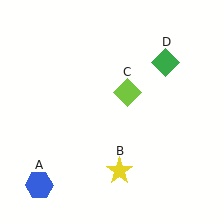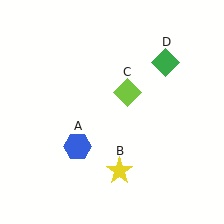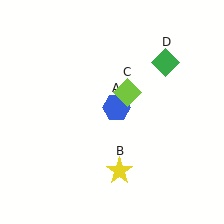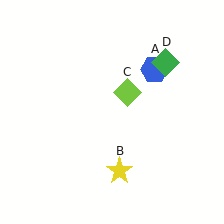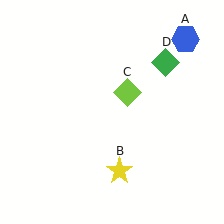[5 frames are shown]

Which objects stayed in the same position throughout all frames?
Yellow star (object B) and lime diamond (object C) and green diamond (object D) remained stationary.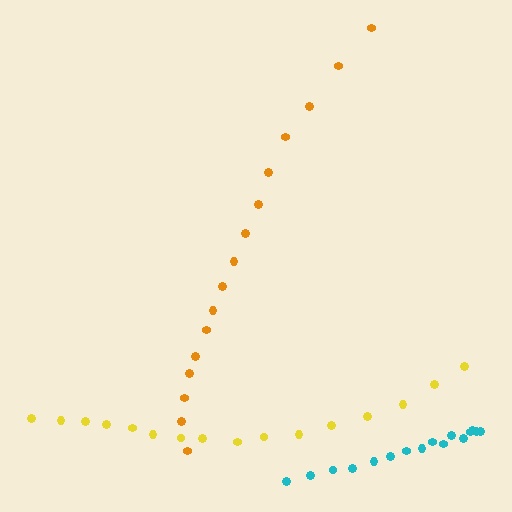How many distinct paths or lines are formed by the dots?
There are 3 distinct paths.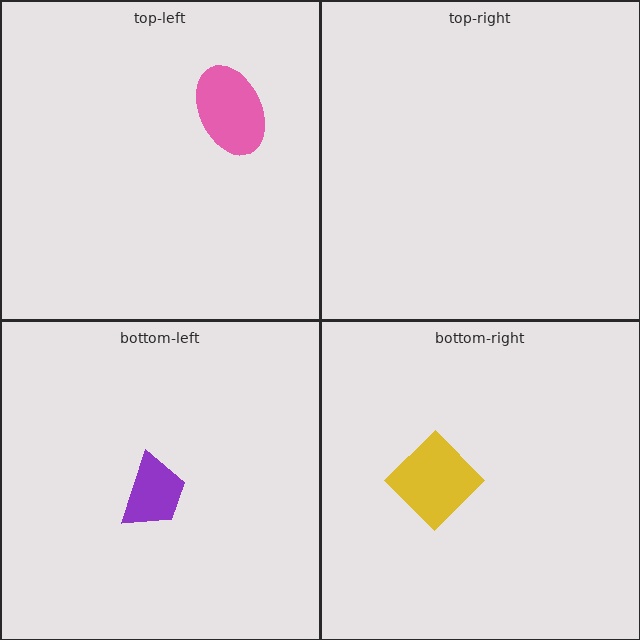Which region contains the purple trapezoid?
The bottom-left region.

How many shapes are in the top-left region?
1.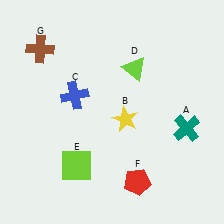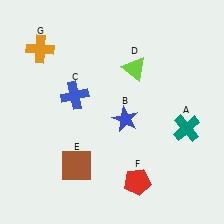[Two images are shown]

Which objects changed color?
B changed from yellow to blue. E changed from lime to brown. G changed from brown to orange.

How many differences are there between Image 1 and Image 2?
There are 3 differences between the two images.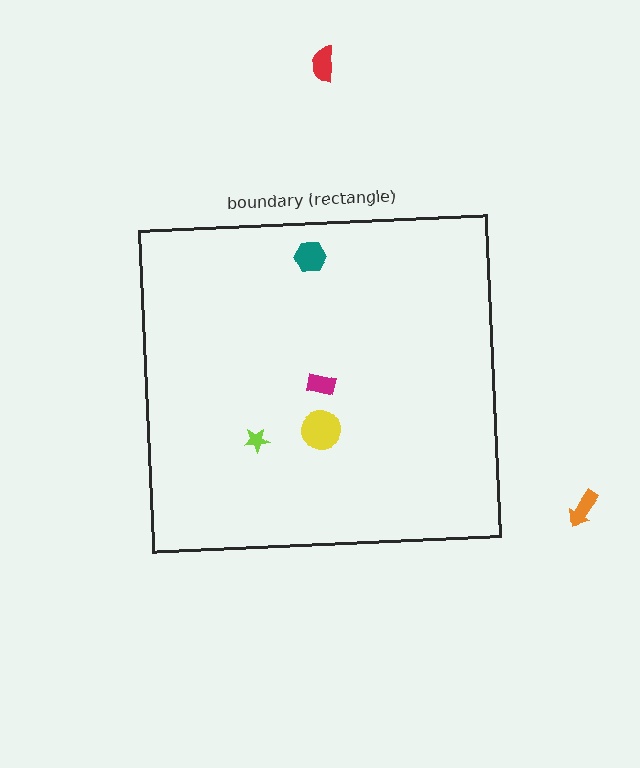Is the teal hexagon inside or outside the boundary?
Inside.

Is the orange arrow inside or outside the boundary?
Outside.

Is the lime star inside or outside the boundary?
Inside.